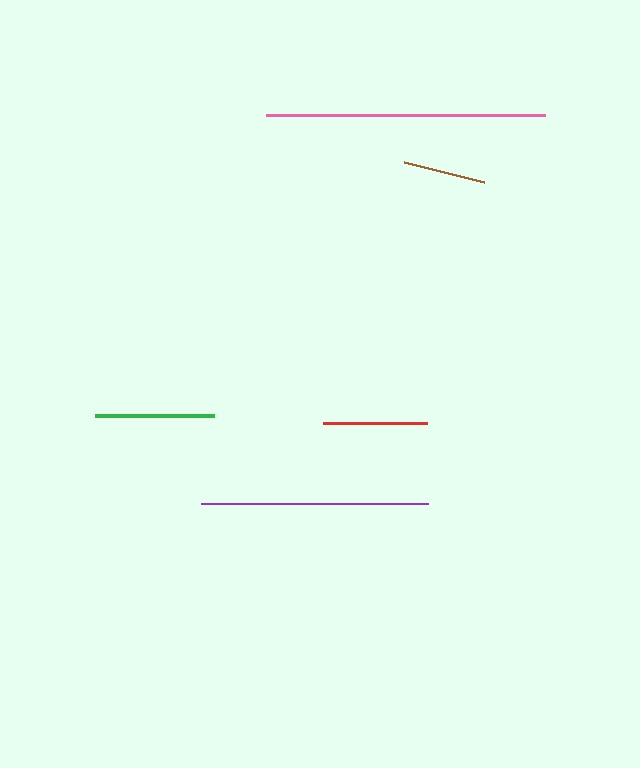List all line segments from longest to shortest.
From longest to shortest: pink, purple, green, red, brown.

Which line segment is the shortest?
The brown line is the shortest at approximately 83 pixels.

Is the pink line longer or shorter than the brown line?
The pink line is longer than the brown line.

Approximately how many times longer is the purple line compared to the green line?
The purple line is approximately 1.9 times the length of the green line.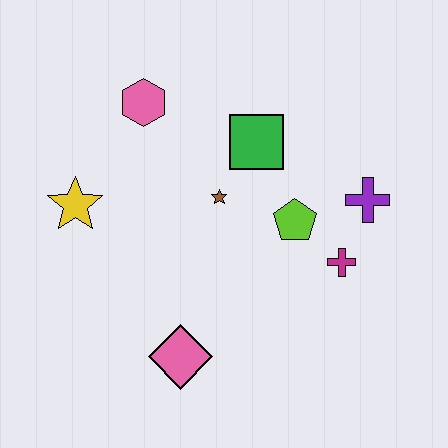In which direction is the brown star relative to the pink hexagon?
The brown star is below the pink hexagon.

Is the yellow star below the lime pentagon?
No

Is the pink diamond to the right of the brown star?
No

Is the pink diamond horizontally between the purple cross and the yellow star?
Yes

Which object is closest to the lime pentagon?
The magenta cross is closest to the lime pentagon.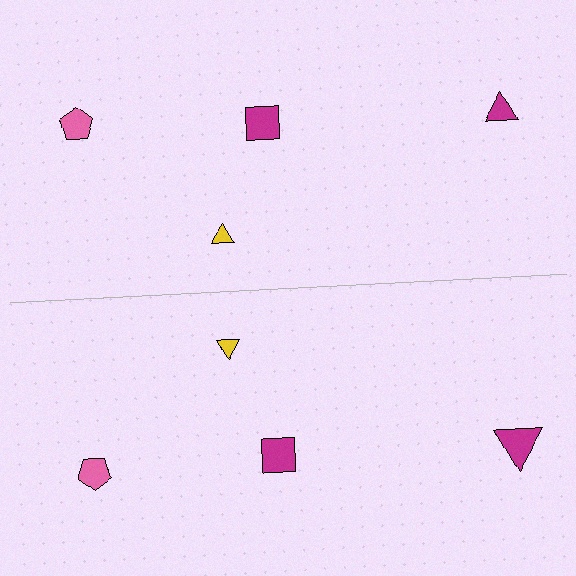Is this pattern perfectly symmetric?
No, the pattern is not perfectly symmetric. The magenta triangle on the bottom side has a different size than its mirror counterpart.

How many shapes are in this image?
There are 8 shapes in this image.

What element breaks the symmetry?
The magenta triangle on the bottom side has a different size than its mirror counterpart.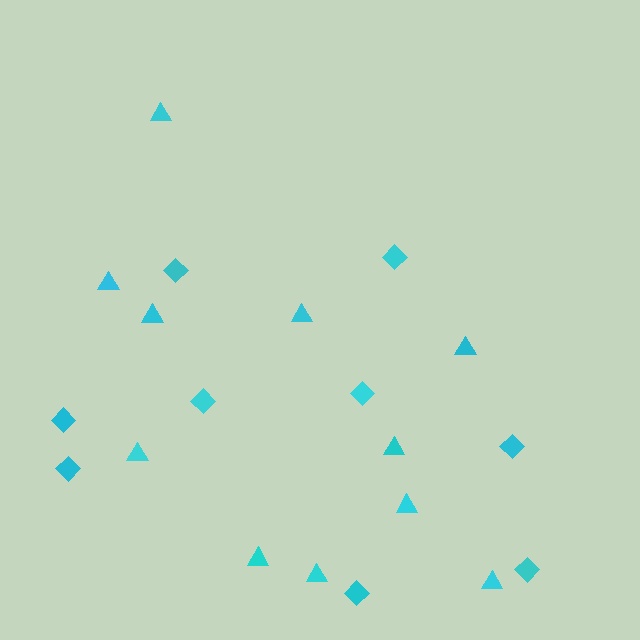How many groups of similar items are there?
There are 2 groups: one group of diamonds (9) and one group of triangles (11).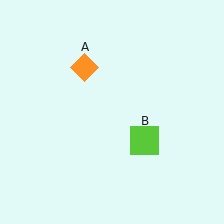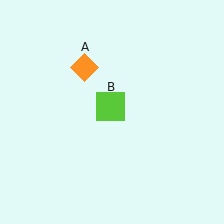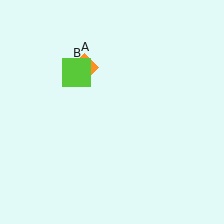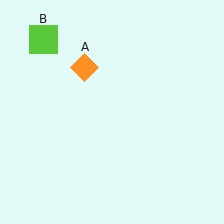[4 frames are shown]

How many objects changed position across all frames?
1 object changed position: lime square (object B).